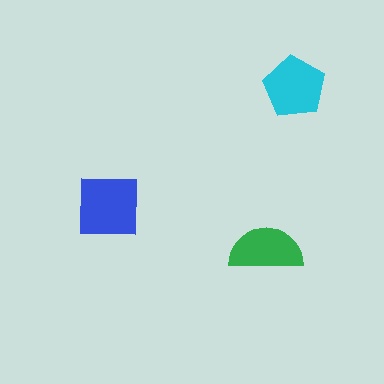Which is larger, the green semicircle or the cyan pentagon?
The cyan pentagon.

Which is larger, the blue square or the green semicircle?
The blue square.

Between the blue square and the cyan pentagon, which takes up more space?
The blue square.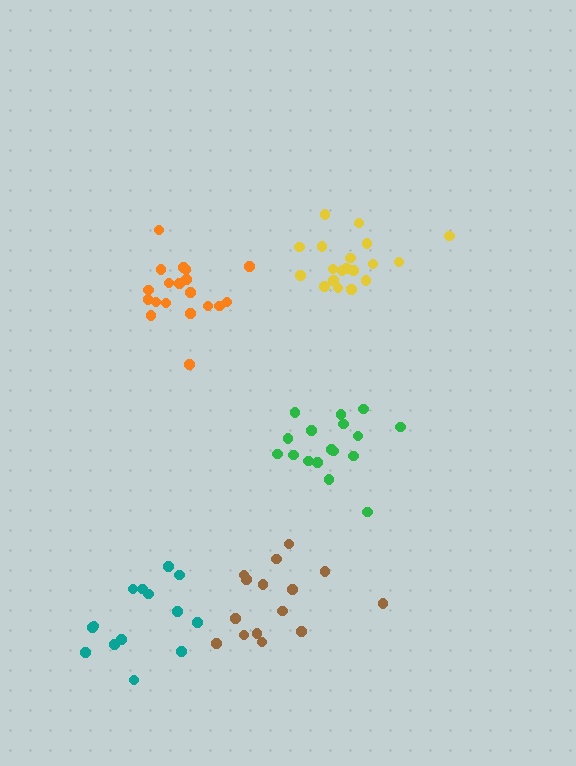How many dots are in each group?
Group 1: 19 dots, Group 2: 17 dots, Group 3: 15 dots, Group 4: 19 dots, Group 5: 14 dots (84 total).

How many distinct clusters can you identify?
There are 5 distinct clusters.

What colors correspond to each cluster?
The clusters are colored: orange, green, brown, yellow, teal.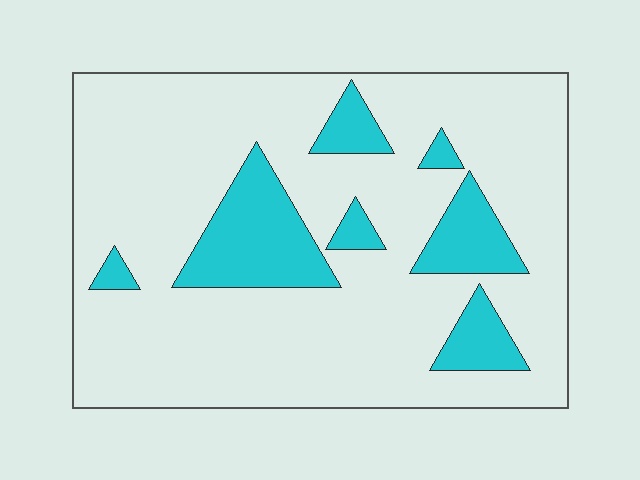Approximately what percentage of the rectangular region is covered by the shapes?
Approximately 20%.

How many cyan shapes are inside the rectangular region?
7.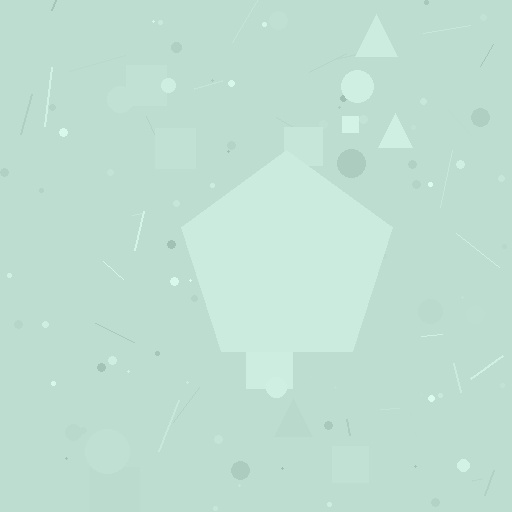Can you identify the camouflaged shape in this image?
The camouflaged shape is a pentagon.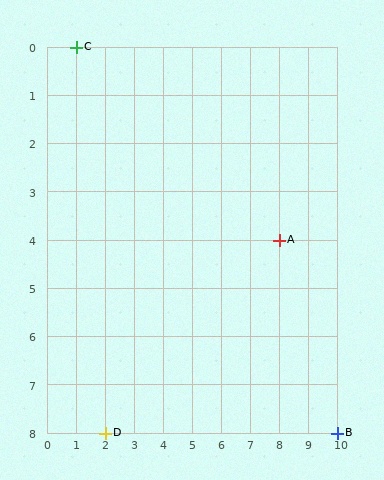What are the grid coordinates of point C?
Point C is at grid coordinates (1, 0).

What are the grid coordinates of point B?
Point B is at grid coordinates (10, 8).